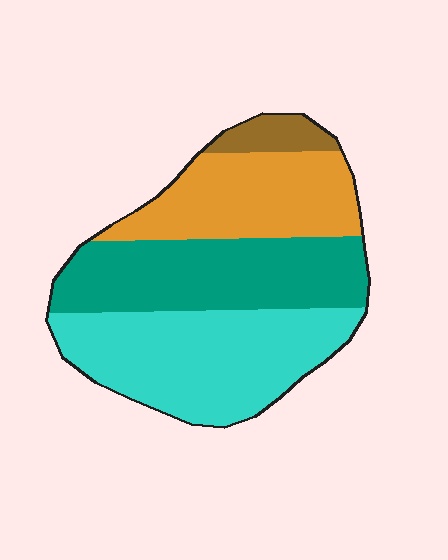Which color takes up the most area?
Cyan, at roughly 35%.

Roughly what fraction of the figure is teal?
Teal covers 32% of the figure.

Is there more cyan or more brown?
Cyan.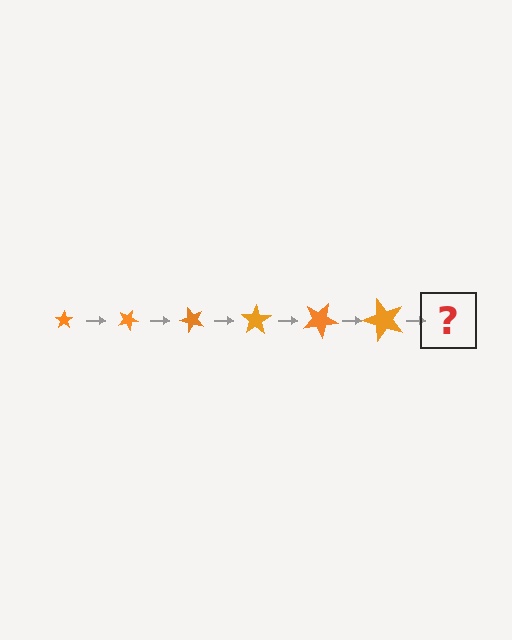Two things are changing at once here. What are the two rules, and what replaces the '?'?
The two rules are that the star grows larger each step and it rotates 25 degrees each step. The '?' should be a star, larger than the previous one and rotated 150 degrees from the start.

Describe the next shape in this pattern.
It should be a star, larger than the previous one and rotated 150 degrees from the start.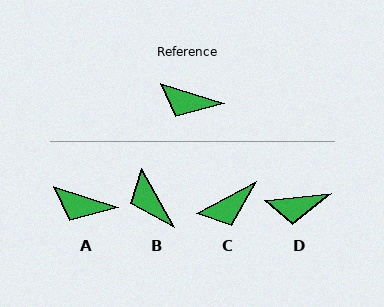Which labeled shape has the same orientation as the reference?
A.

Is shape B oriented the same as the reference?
No, it is off by about 43 degrees.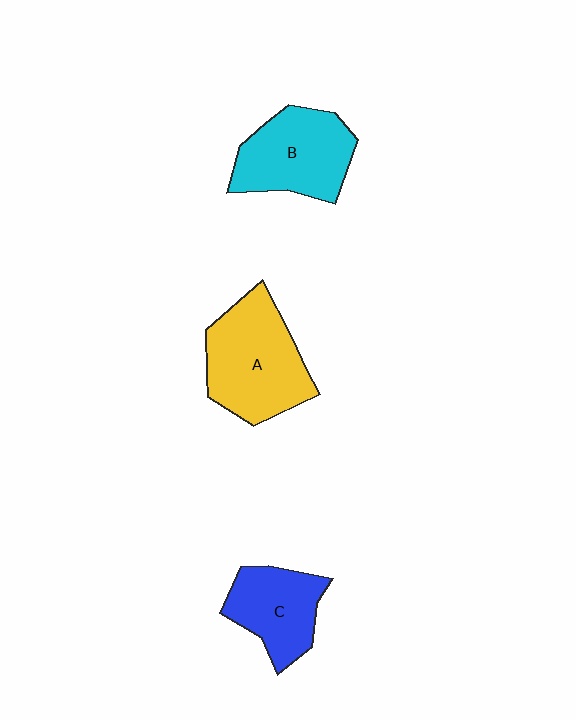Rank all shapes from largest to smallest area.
From largest to smallest: A (yellow), B (cyan), C (blue).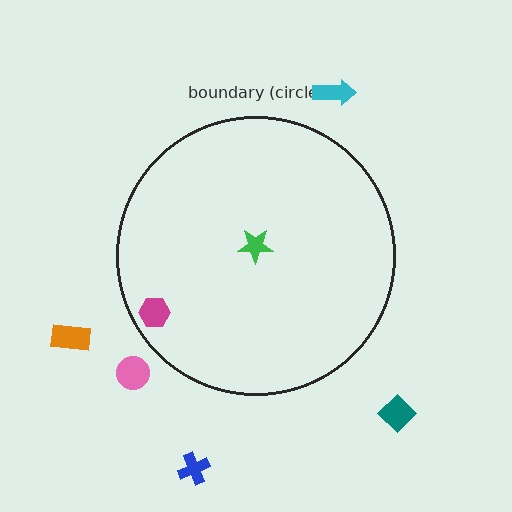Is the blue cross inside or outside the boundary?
Outside.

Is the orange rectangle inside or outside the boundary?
Outside.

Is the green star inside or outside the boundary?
Inside.